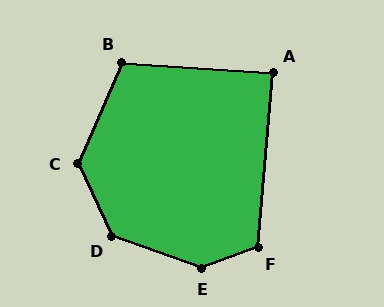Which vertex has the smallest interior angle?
A, at approximately 89 degrees.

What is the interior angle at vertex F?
Approximately 115 degrees (obtuse).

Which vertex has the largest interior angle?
E, at approximately 140 degrees.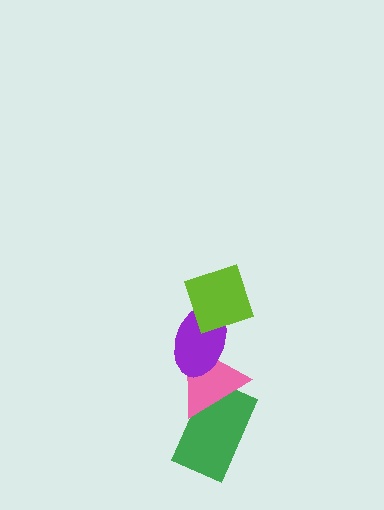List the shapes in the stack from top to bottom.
From top to bottom: the lime diamond, the purple ellipse, the pink triangle, the green rectangle.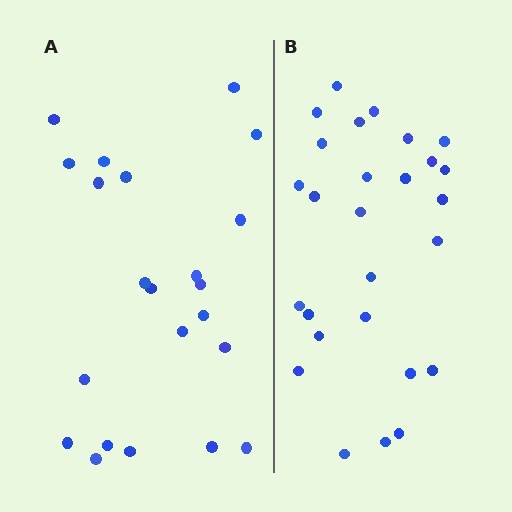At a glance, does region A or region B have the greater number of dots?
Region B (the right region) has more dots.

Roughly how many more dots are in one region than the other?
Region B has about 5 more dots than region A.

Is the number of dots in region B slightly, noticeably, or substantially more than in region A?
Region B has only slightly more — the two regions are fairly close. The ratio is roughly 1.2 to 1.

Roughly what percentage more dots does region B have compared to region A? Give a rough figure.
About 25% more.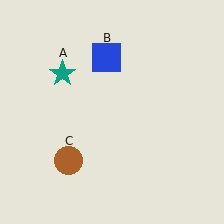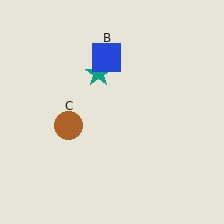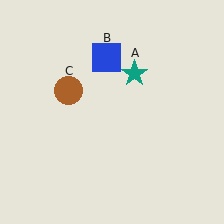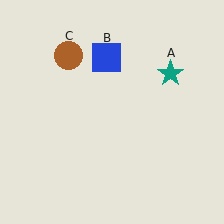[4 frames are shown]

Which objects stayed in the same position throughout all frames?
Blue square (object B) remained stationary.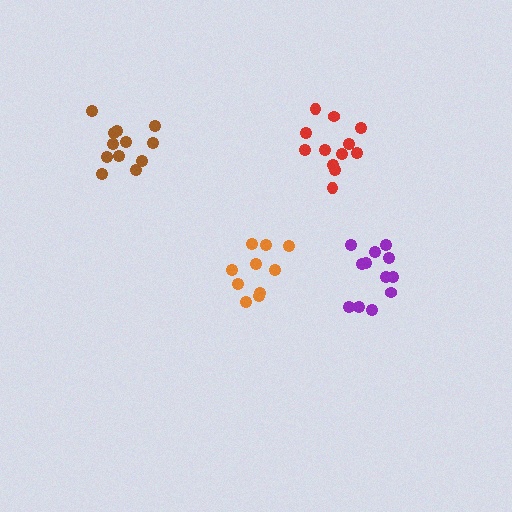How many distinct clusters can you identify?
There are 4 distinct clusters.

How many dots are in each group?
Group 1: 12 dots, Group 2: 10 dots, Group 3: 12 dots, Group 4: 12 dots (46 total).